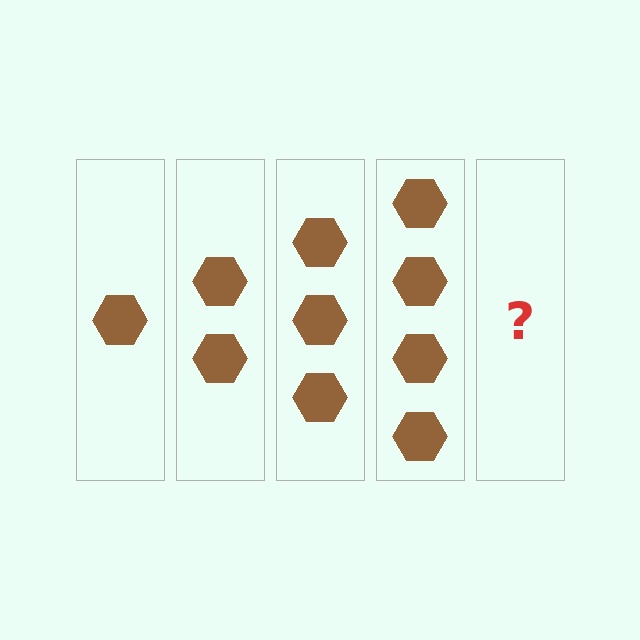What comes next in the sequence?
The next element should be 5 hexagons.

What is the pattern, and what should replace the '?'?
The pattern is that each step adds one more hexagon. The '?' should be 5 hexagons.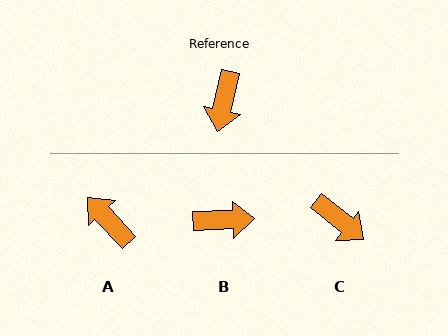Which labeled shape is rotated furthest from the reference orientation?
A, about 125 degrees away.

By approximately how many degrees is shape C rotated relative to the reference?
Approximately 64 degrees counter-clockwise.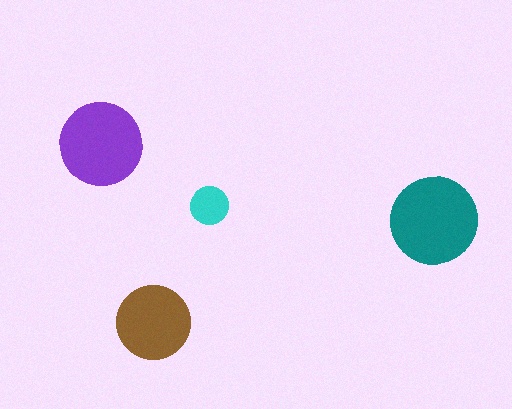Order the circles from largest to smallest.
the teal one, the purple one, the brown one, the cyan one.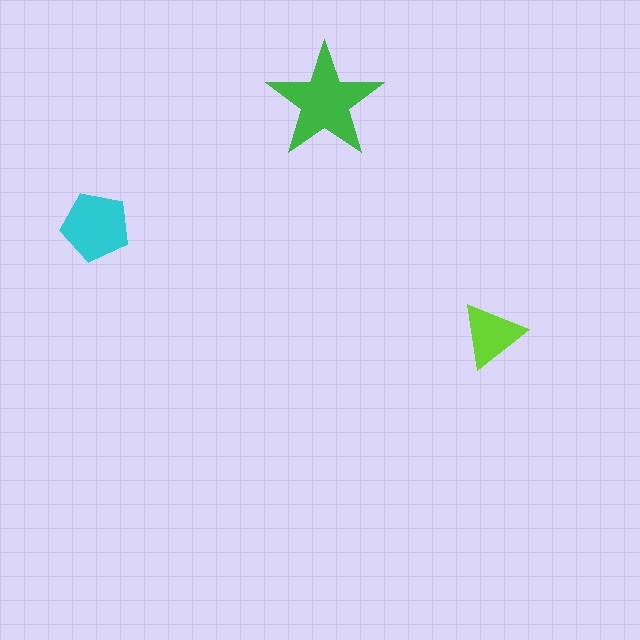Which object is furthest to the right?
The lime triangle is rightmost.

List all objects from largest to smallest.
The green star, the cyan pentagon, the lime triangle.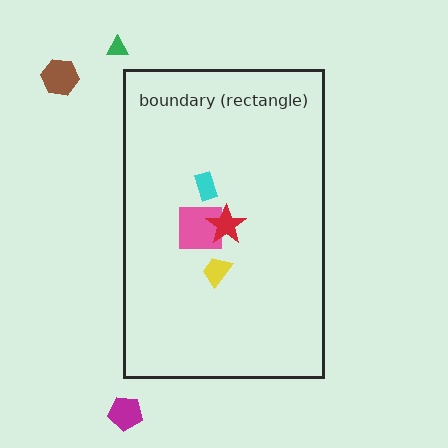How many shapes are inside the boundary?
4 inside, 3 outside.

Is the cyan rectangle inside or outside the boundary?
Inside.